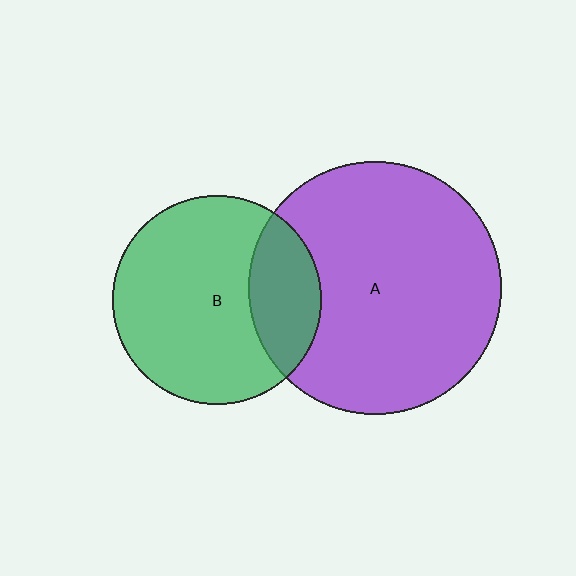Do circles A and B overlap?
Yes.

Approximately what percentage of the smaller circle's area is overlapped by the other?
Approximately 25%.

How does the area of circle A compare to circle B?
Approximately 1.5 times.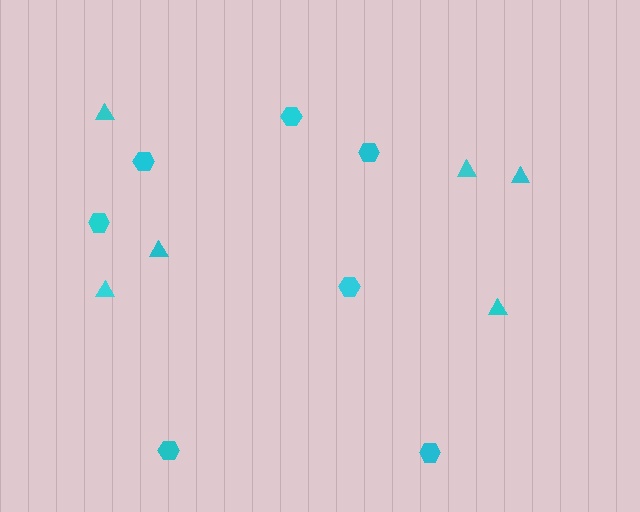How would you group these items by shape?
There are 2 groups: one group of hexagons (7) and one group of triangles (6).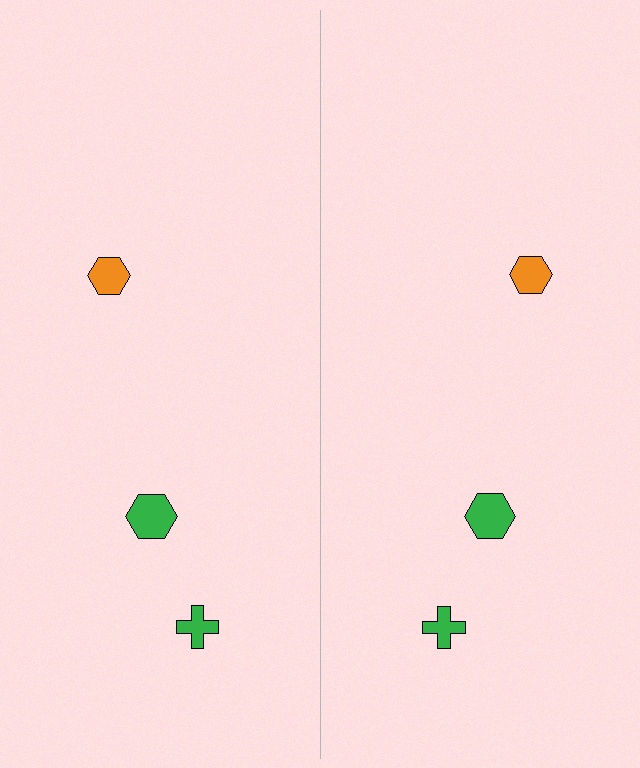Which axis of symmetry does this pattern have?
The pattern has a vertical axis of symmetry running through the center of the image.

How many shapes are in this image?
There are 6 shapes in this image.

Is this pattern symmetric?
Yes, this pattern has bilateral (reflection) symmetry.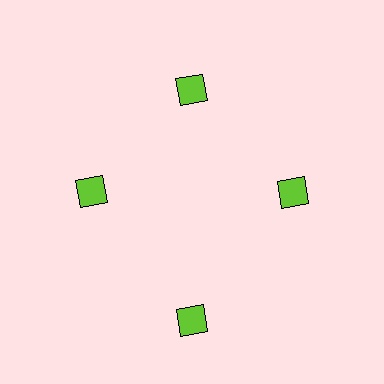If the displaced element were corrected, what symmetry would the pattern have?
It would have 4-fold rotational symmetry — the pattern would map onto itself every 90 degrees.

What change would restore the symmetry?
The symmetry would be restored by moving it inward, back onto the ring so that all 4 diamonds sit at equal angles and equal distance from the center.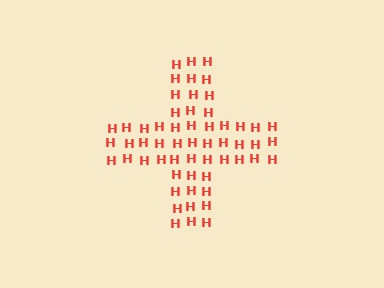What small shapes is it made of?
It is made of small letter H's.